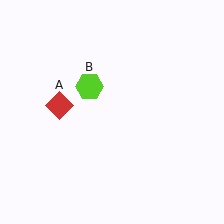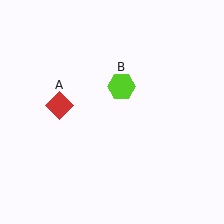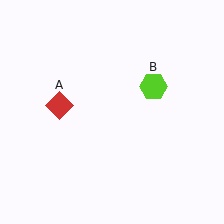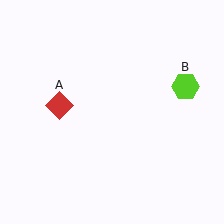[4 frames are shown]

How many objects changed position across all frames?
1 object changed position: lime hexagon (object B).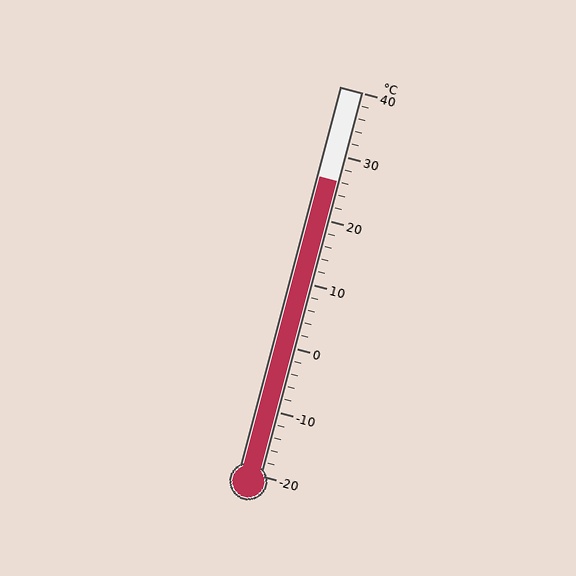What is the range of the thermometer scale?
The thermometer scale ranges from -20°C to 40°C.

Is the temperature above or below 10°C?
The temperature is above 10°C.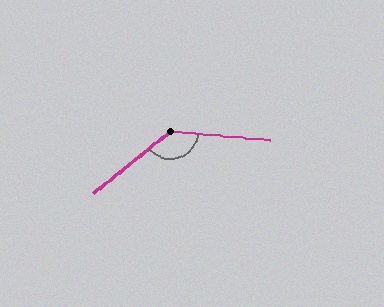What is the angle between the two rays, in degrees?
Approximately 136 degrees.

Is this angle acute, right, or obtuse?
It is obtuse.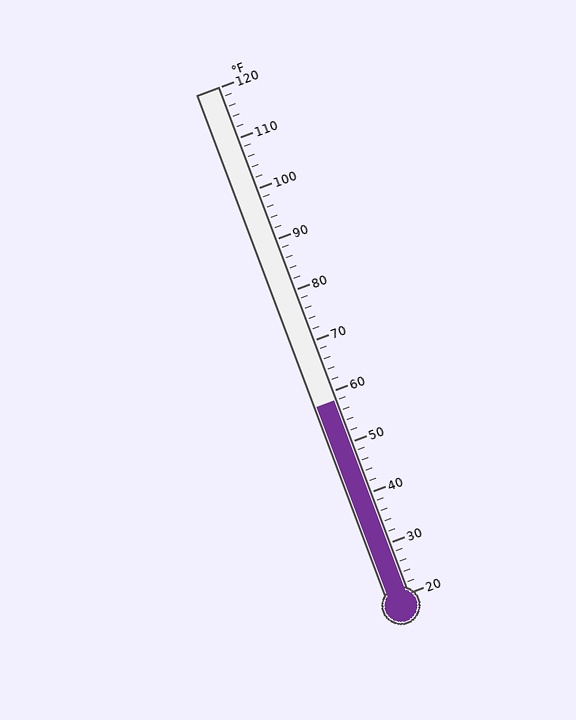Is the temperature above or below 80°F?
The temperature is below 80°F.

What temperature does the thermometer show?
The thermometer shows approximately 58°F.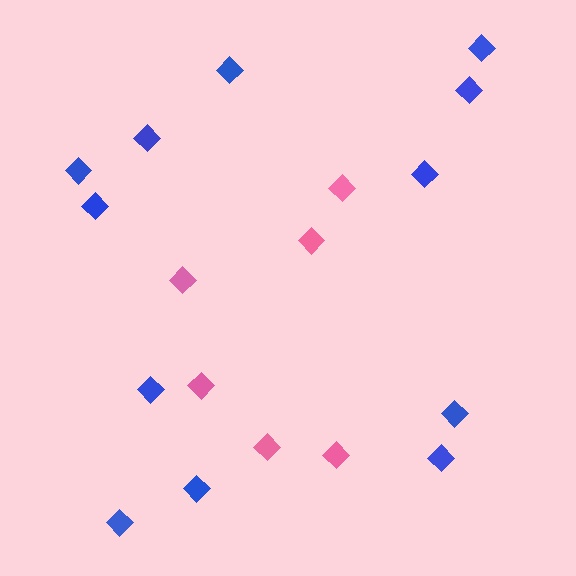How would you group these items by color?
There are 2 groups: one group of blue diamonds (12) and one group of pink diamonds (6).